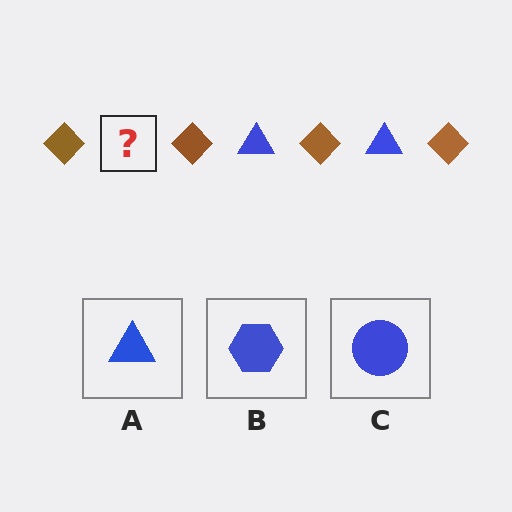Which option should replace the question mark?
Option A.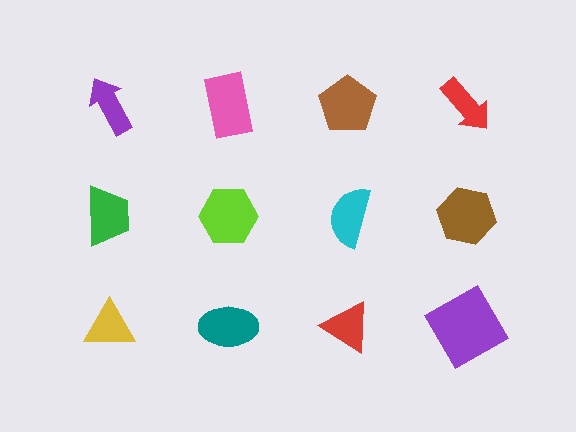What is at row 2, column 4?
A brown hexagon.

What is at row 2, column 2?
A lime hexagon.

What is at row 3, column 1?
A yellow triangle.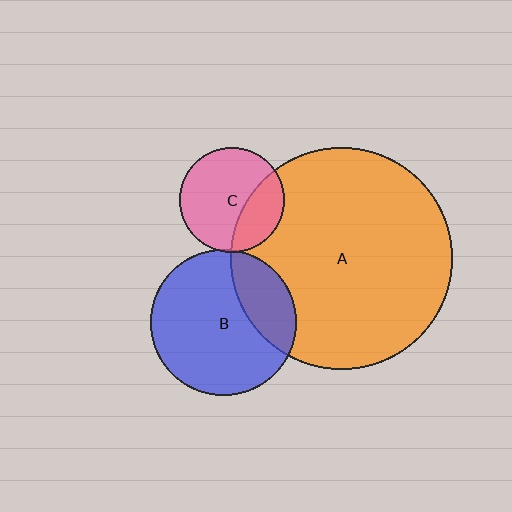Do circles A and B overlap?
Yes.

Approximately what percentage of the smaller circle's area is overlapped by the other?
Approximately 25%.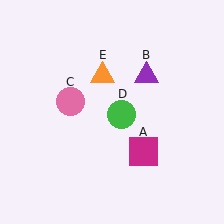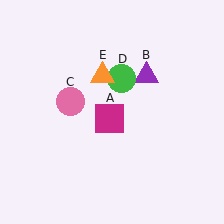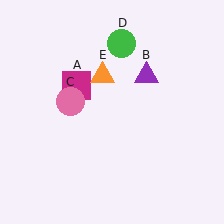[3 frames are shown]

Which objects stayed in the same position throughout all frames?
Purple triangle (object B) and pink circle (object C) and orange triangle (object E) remained stationary.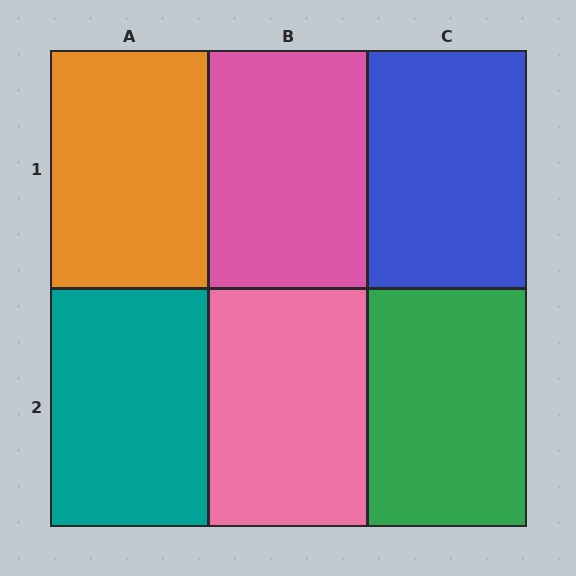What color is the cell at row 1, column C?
Blue.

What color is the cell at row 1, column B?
Pink.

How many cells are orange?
1 cell is orange.